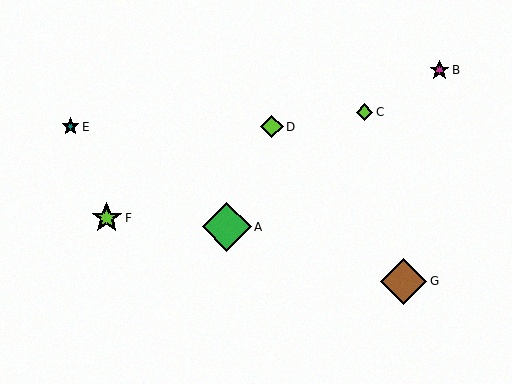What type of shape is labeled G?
Shape G is a brown diamond.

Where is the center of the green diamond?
The center of the green diamond is at (227, 227).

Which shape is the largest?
The green diamond (labeled A) is the largest.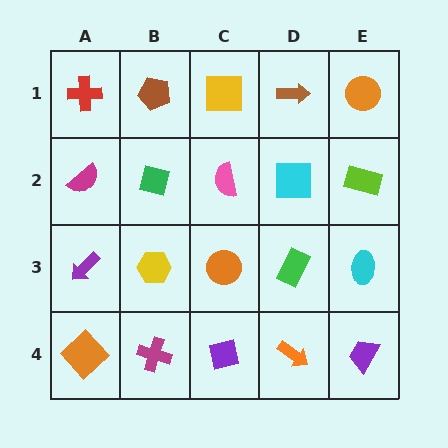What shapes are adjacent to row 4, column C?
An orange circle (row 3, column C), a magenta cross (row 4, column B), an orange arrow (row 4, column D).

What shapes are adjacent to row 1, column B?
A green square (row 2, column B), a red cross (row 1, column A), a yellow square (row 1, column C).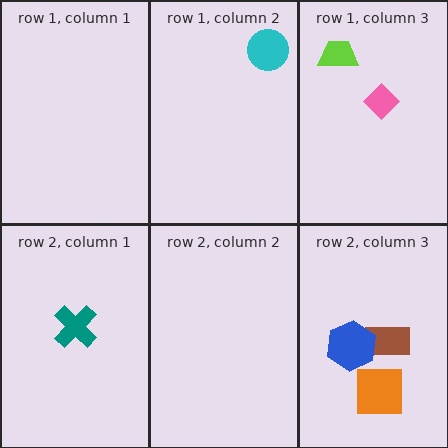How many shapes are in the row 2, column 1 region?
1.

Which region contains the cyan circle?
The row 1, column 2 region.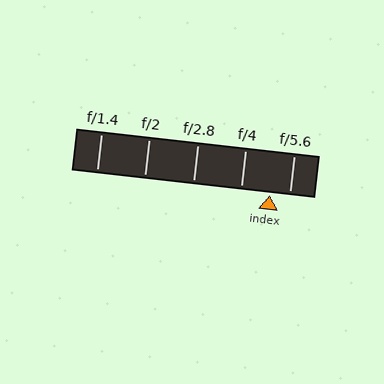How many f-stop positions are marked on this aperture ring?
There are 5 f-stop positions marked.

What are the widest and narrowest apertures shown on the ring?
The widest aperture shown is f/1.4 and the narrowest is f/5.6.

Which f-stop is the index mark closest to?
The index mark is closest to f/5.6.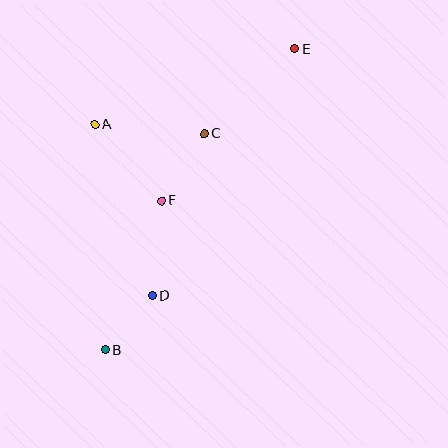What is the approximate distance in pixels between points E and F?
The distance between E and F is approximately 201 pixels.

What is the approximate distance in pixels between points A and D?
The distance between A and D is approximately 180 pixels.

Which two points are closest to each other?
Points B and D are closest to each other.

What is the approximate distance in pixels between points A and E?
The distance between A and E is approximately 214 pixels.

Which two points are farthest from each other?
Points B and E are farthest from each other.